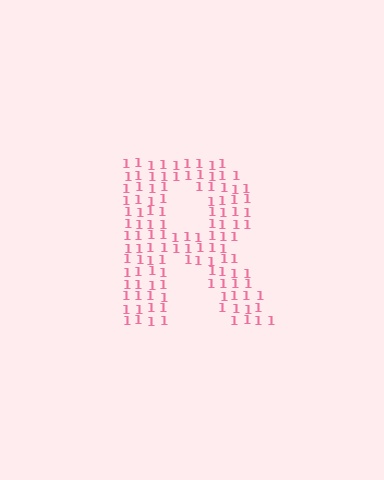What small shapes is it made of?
It is made of small digit 1's.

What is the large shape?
The large shape is the letter R.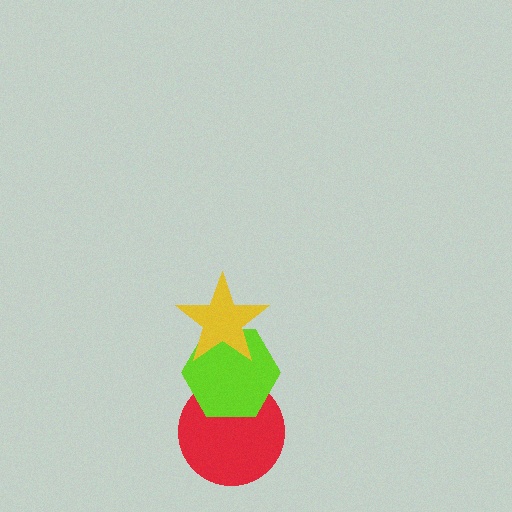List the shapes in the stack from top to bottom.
From top to bottom: the yellow star, the lime hexagon, the red circle.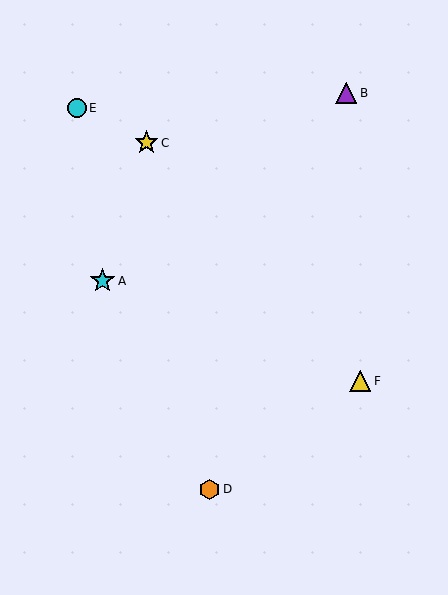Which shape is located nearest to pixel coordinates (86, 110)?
The cyan circle (labeled E) at (77, 108) is nearest to that location.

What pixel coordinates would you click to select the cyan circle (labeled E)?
Click at (77, 108) to select the cyan circle E.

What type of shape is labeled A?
Shape A is a cyan star.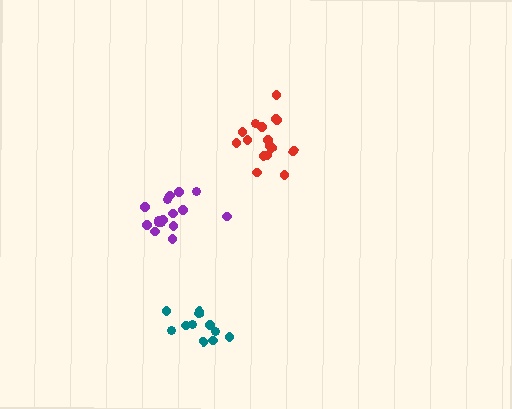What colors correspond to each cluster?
The clusters are colored: teal, purple, red.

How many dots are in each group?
Group 1: 11 dots, Group 2: 16 dots, Group 3: 16 dots (43 total).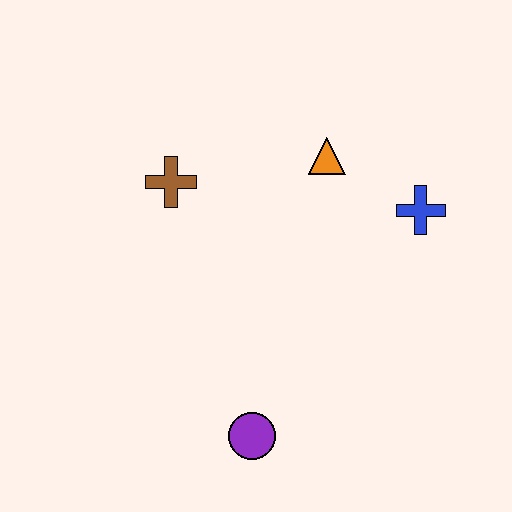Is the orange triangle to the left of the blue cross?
Yes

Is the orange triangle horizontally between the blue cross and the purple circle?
Yes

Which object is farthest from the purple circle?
The orange triangle is farthest from the purple circle.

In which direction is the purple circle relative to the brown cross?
The purple circle is below the brown cross.